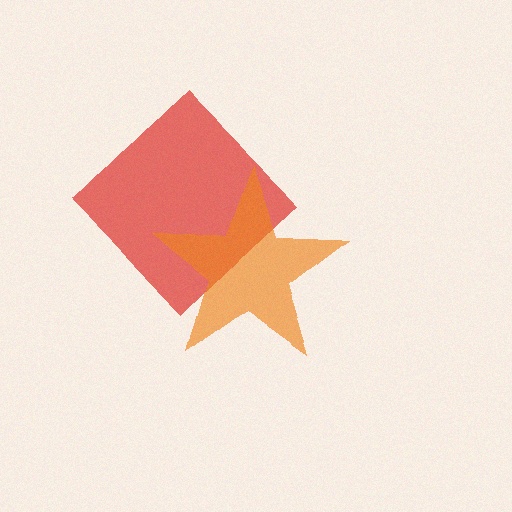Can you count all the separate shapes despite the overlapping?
Yes, there are 2 separate shapes.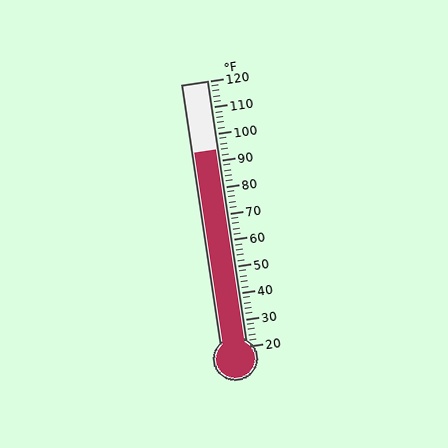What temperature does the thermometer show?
The thermometer shows approximately 94°F.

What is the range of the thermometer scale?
The thermometer scale ranges from 20°F to 120°F.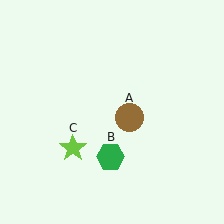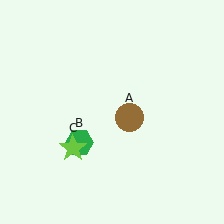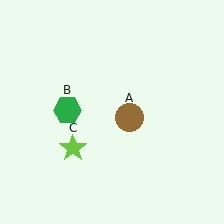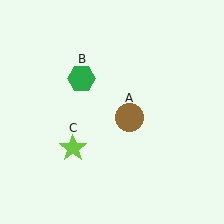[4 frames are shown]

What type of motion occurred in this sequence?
The green hexagon (object B) rotated clockwise around the center of the scene.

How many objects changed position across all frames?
1 object changed position: green hexagon (object B).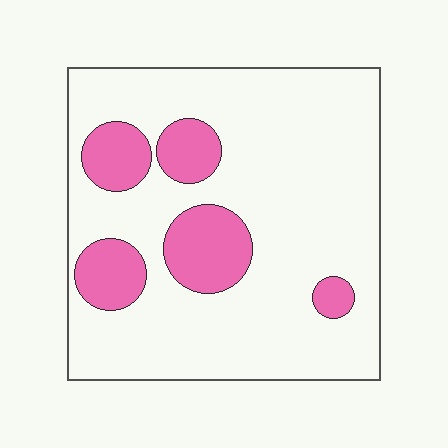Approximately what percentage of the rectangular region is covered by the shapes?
Approximately 20%.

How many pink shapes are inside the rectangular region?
5.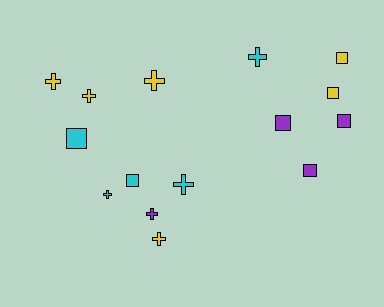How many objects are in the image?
There are 15 objects.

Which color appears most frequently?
Yellow, with 6 objects.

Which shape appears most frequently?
Cross, with 8 objects.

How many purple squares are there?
There are 3 purple squares.